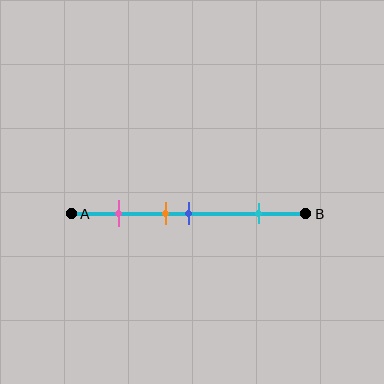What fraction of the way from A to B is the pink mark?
The pink mark is approximately 20% (0.2) of the way from A to B.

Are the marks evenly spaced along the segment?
No, the marks are not evenly spaced.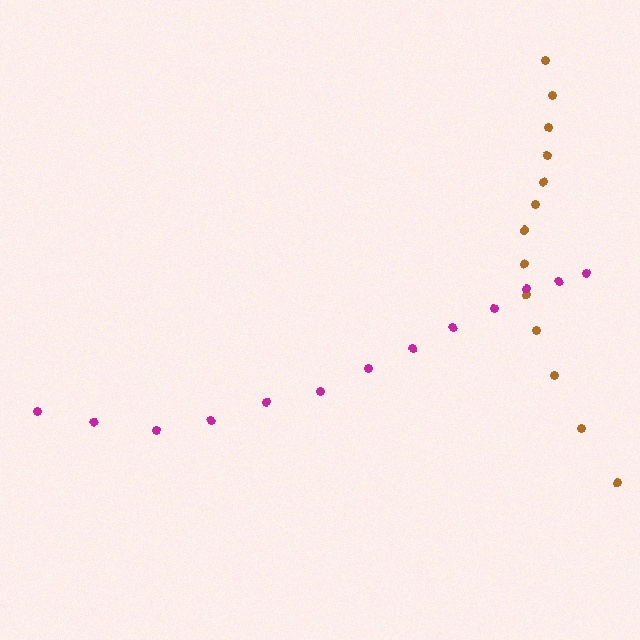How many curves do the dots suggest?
There are 2 distinct paths.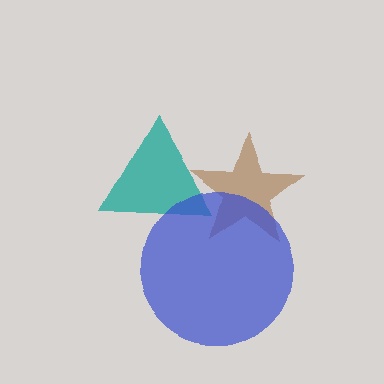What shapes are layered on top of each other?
The layered shapes are: a brown star, a teal triangle, a blue circle.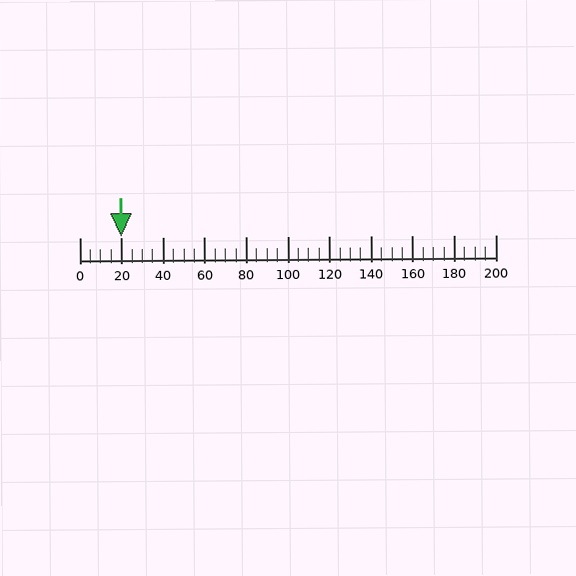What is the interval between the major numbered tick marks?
The major tick marks are spaced 20 units apart.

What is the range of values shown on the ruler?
The ruler shows values from 0 to 200.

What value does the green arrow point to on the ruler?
The green arrow points to approximately 20.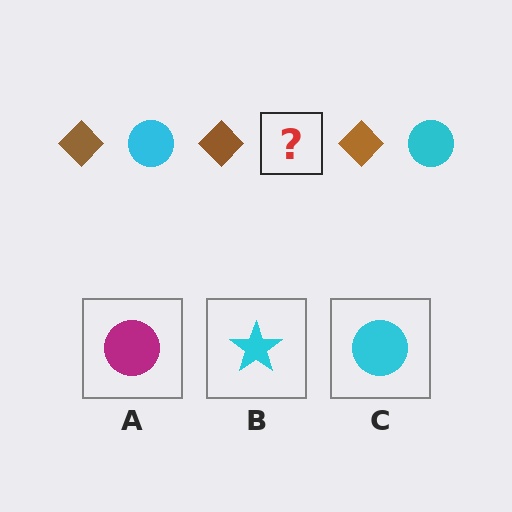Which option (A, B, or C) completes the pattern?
C.